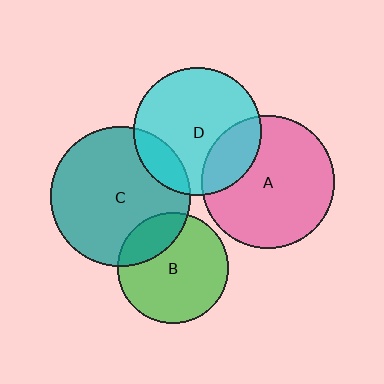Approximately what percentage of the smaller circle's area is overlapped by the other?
Approximately 25%.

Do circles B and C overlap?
Yes.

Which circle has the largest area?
Circle C (teal).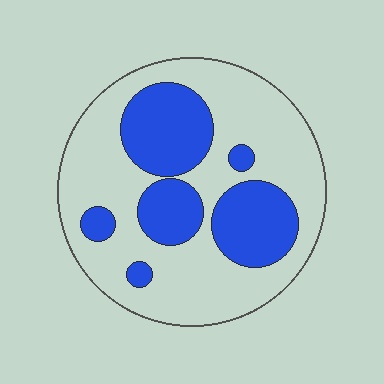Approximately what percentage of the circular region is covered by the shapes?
Approximately 35%.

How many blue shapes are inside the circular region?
6.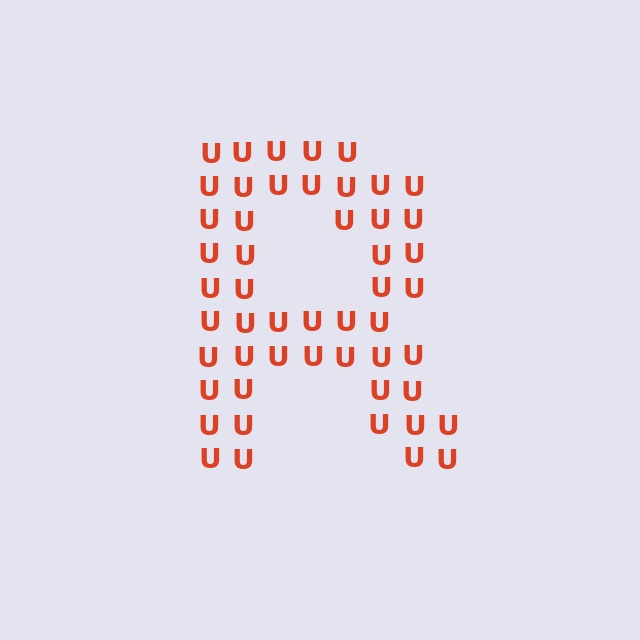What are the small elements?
The small elements are letter U's.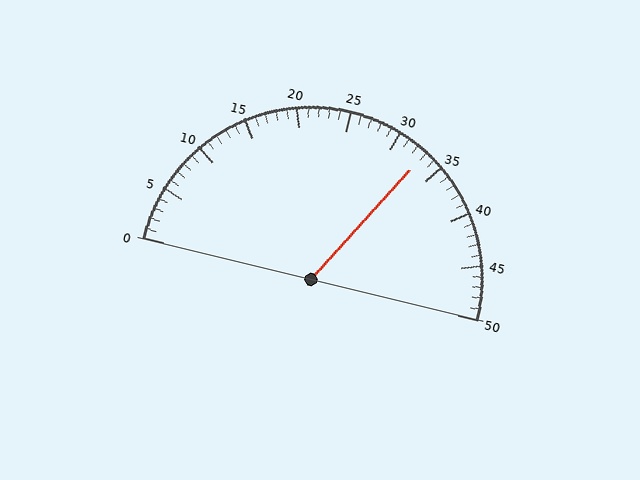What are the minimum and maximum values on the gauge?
The gauge ranges from 0 to 50.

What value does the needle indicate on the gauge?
The needle indicates approximately 33.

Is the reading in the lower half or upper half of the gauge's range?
The reading is in the upper half of the range (0 to 50).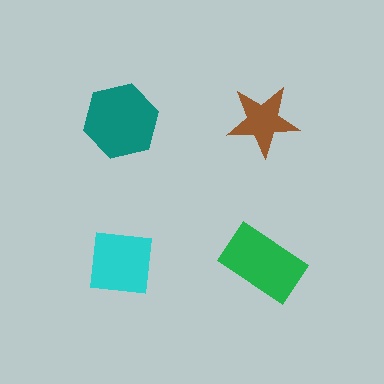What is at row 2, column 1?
A cyan square.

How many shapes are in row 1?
2 shapes.